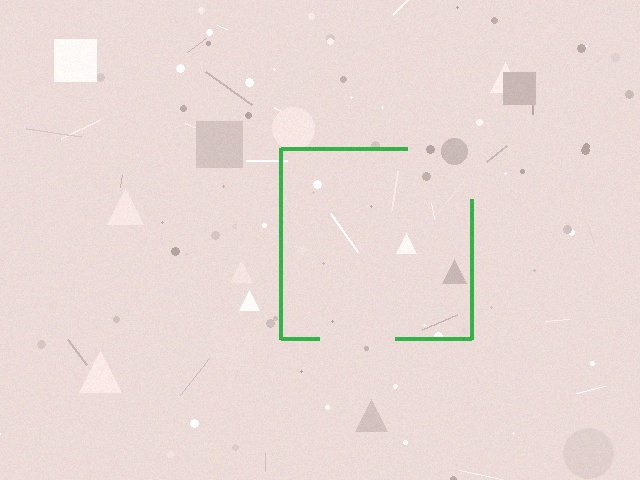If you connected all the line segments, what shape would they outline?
They would outline a square.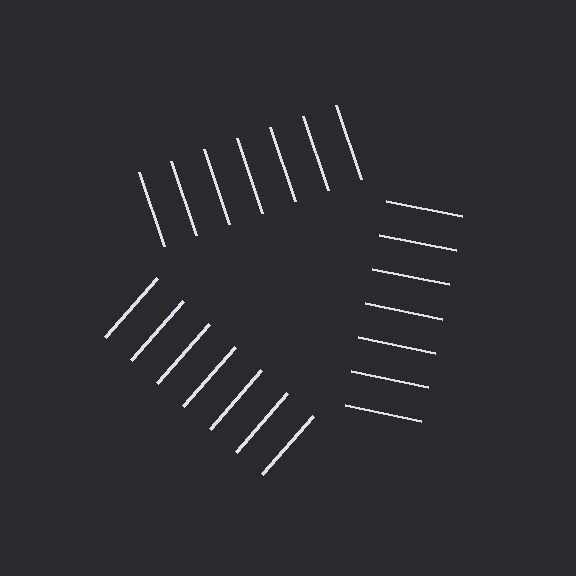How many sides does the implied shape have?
3 sides — the line-ends trace a triangle.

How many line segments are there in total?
21 — 7 along each of the 3 edges.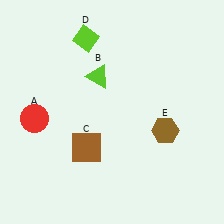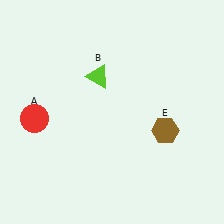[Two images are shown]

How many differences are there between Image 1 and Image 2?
There are 2 differences between the two images.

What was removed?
The brown square (C), the lime diamond (D) were removed in Image 2.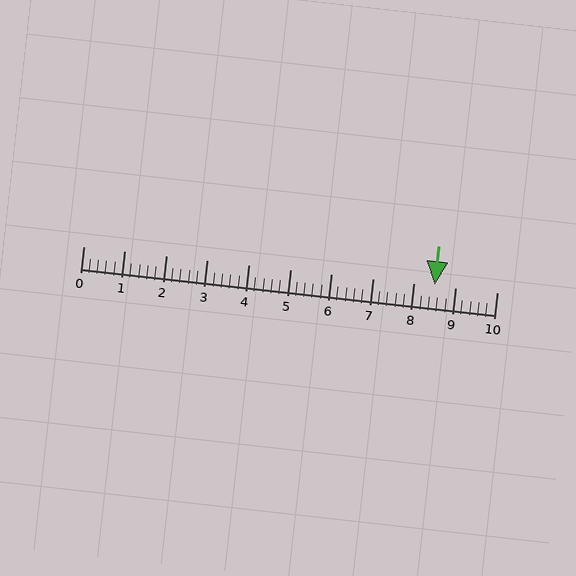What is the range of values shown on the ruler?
The ruler shows values from 0 to 10.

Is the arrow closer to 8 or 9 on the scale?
The arrow is closer to 9.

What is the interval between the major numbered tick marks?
The major tick marks are spaced 1 units apart.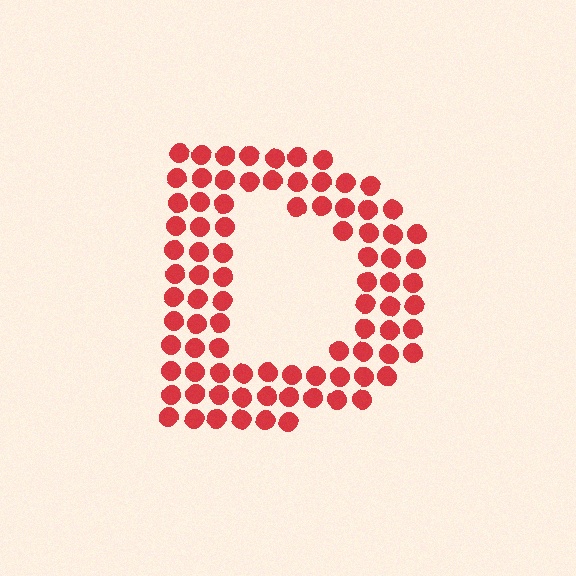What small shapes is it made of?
It is made of small circles.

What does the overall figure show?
The overall figure shows the letter D.